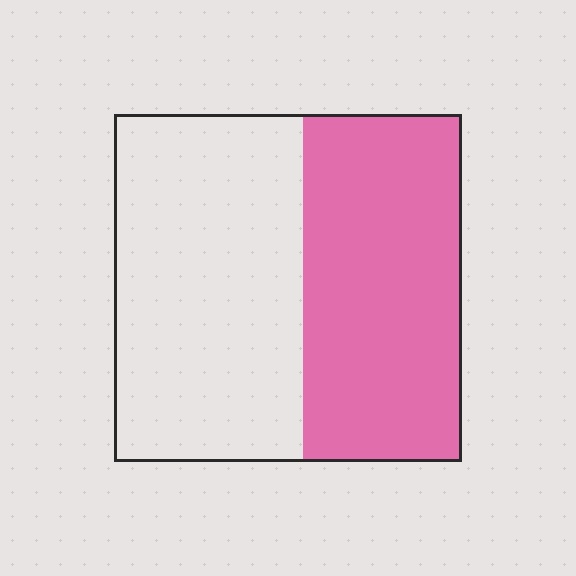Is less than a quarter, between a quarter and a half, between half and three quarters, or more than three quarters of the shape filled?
Between a quarter and a half.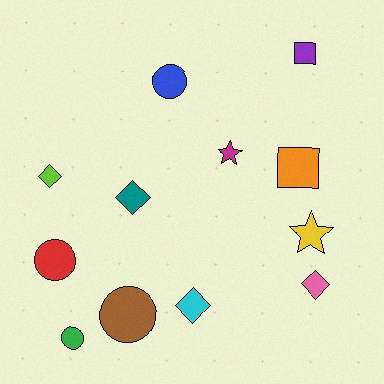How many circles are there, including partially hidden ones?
There are 4 circles.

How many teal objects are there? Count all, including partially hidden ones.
There is 1 teal object.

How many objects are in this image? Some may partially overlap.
There are 12 objects.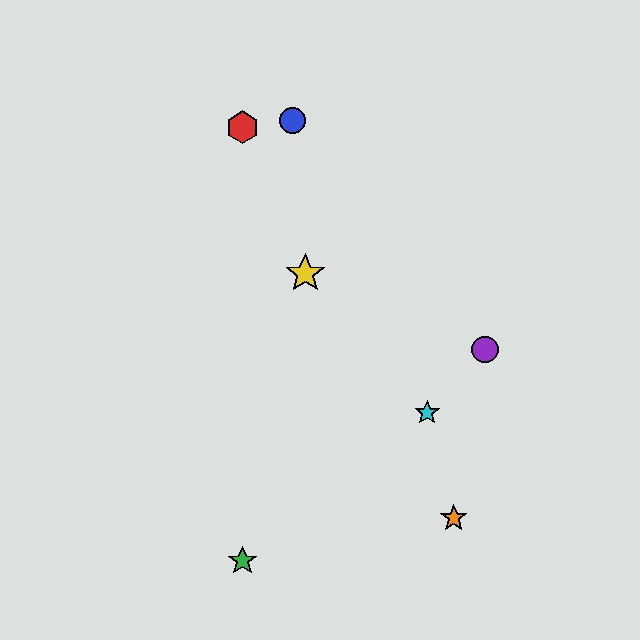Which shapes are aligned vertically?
The red hexagon, the green star are aligned vertically.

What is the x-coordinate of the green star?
The green star is at x≈242.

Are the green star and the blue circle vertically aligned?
No, the green star is at x≈242 and the blue circle is at x≈292.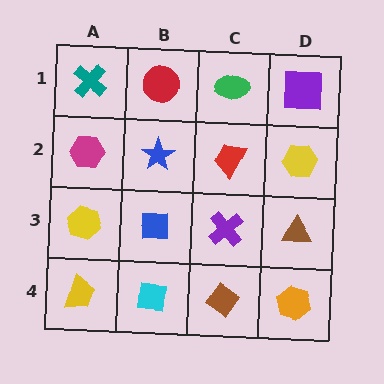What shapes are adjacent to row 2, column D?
A purple square (row 1, column D), a brown triangle (row 3, column D), a red trapezoid (row 2, column C).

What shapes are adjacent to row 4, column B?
A blue square (row 3, column B), a yellow trapezoid (row 4, column A), a brown diamond (row 4, column C).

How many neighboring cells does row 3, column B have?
4.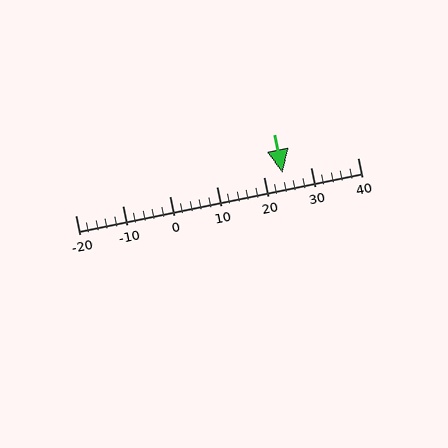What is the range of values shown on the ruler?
The ruler shows values from -20 to 40.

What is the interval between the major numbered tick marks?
The major tick marks are spaced 10 units apart.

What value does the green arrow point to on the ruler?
The green arrow points to approximately 24.